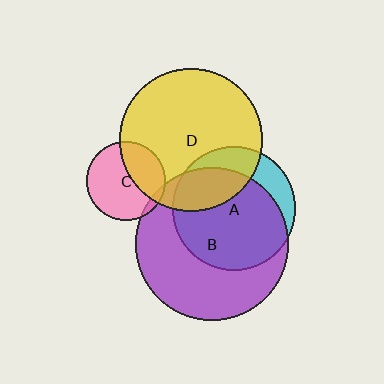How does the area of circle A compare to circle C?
Approximately 2.4 times.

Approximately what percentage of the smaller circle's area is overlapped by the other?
Approximately 35%.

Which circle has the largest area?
Circle B (purple).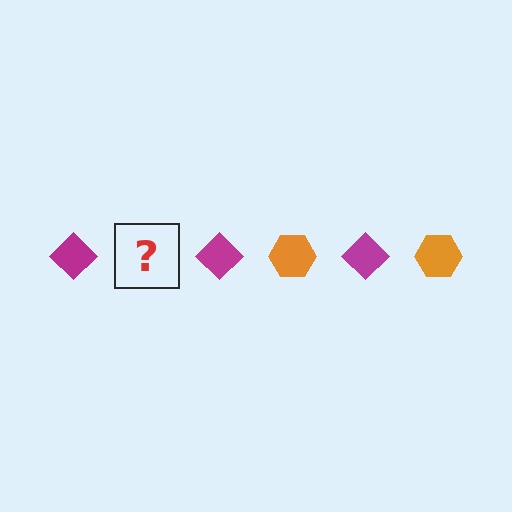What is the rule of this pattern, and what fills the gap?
The rule is that the pattern alternates between magenta diamond and orange hexagon. The gap should be filled with an orange hexagon.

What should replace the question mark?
The question mark should be replaced with an orange hexagon.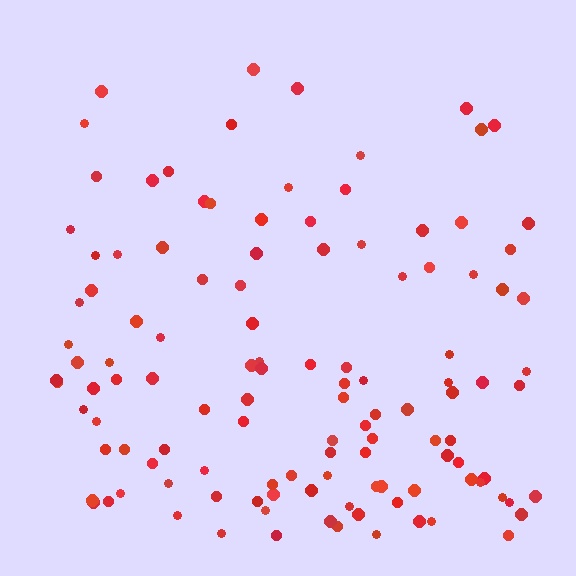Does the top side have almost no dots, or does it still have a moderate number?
Still a moderate number, just noticeably fewer than the bottom.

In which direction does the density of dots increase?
From top to bottom, with the bottom side densest.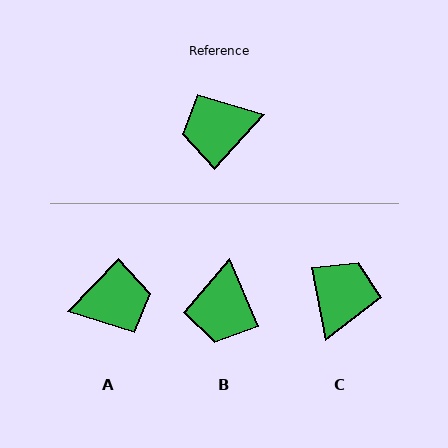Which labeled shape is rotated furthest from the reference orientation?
A, about 179 degrees away.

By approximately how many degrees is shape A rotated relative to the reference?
Approximately 179 degrees counter-clockwise.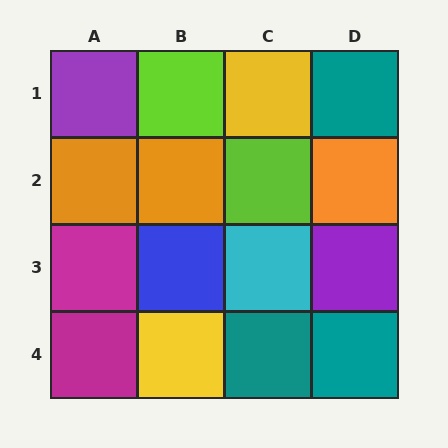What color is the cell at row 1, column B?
Lime.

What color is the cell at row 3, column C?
Cyan.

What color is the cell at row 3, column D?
Purple.